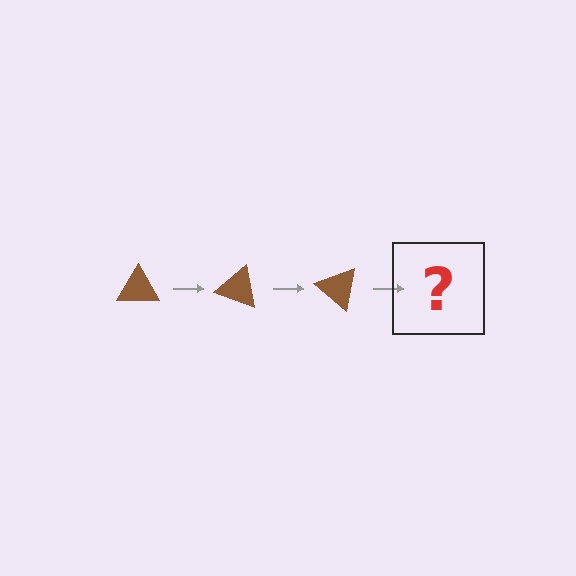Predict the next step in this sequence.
The next step is a brown triangle rotated 60 degrees.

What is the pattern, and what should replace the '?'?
The pattern is that the triangle rotates 20 degrees each step. The '?' should be a brown triangle rotated 60 degrees.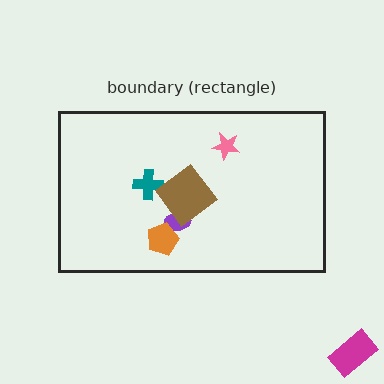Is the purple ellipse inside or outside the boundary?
Inside.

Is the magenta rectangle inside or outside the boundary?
Outside.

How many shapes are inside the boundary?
5 inside, 1 outside.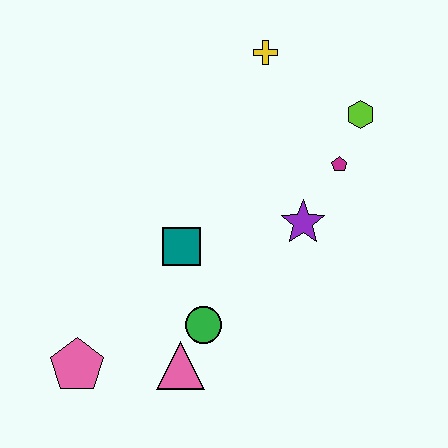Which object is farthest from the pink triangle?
The yellow cross is farthest from the pink triangle.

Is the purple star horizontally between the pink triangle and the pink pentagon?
No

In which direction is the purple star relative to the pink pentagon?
The purple star is to the right of the pink pentagon.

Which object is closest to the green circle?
The pink triangle is closest to the green circle.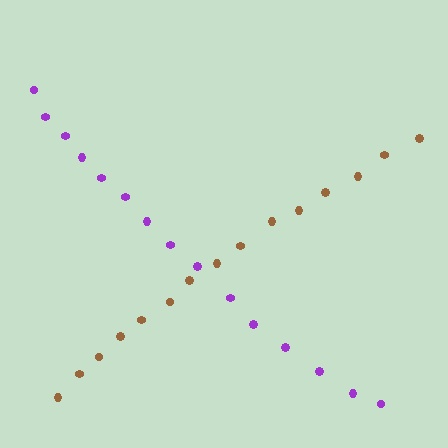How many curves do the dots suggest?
There are 2 distinct paths.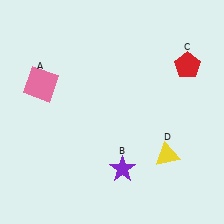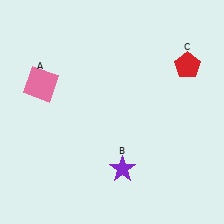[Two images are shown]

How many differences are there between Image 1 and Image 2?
There is 1 difference between the two images.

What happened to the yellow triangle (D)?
The yellow triangle (D) was removed in Image 2. It was in the bottom-right area of Image 1.